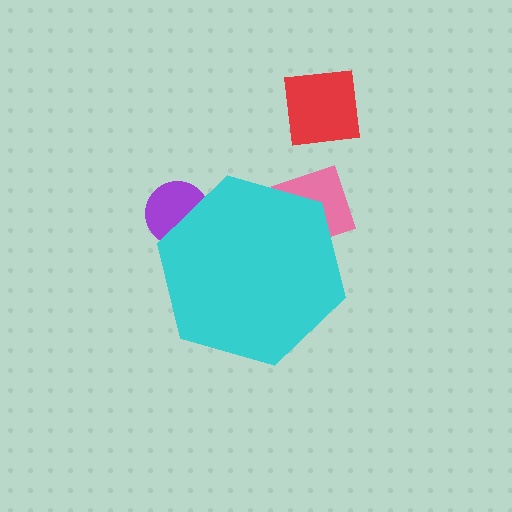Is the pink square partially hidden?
Yes, the pink square is partially hidden behind the cyan hexagon.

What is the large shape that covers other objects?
A cyan hexagon.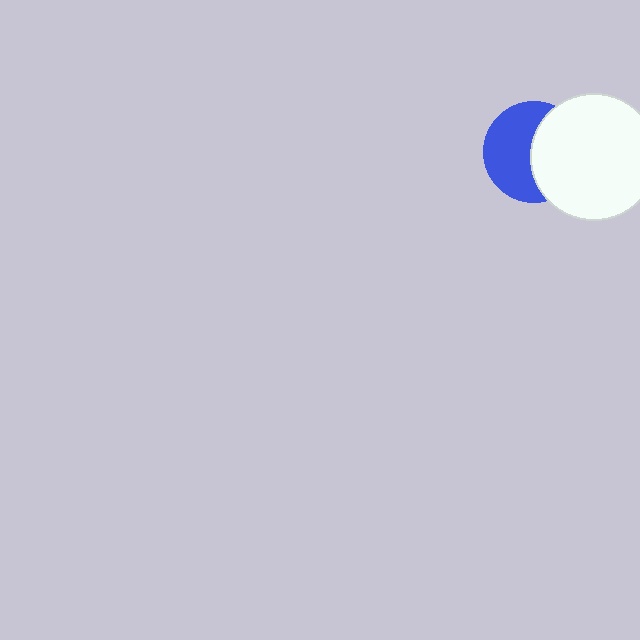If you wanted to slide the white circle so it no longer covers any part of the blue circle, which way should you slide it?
Slide it right — that is the most direct way to separate the two shapes.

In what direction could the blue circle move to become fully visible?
The blue circle could move left. That would shift it out from behind the white circle entirely.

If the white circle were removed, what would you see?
You would see the complete blue circle.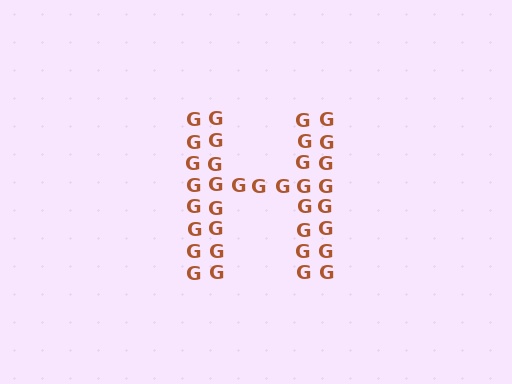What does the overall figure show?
The overall figure shows the letter H.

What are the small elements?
The small elements are letter G's.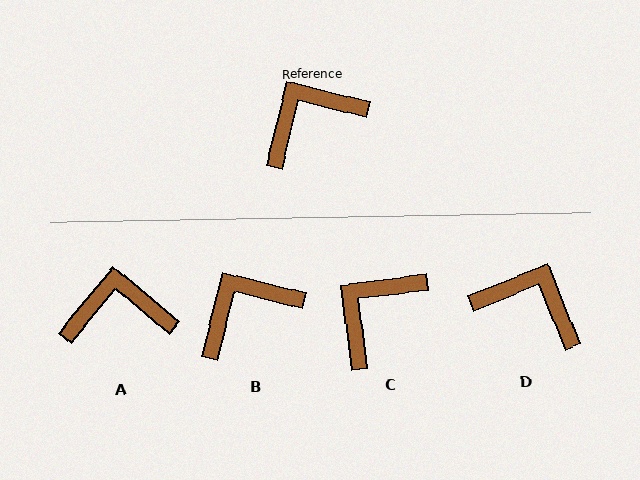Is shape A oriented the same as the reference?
No, it is off by about 26 degrees.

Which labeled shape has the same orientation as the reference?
B.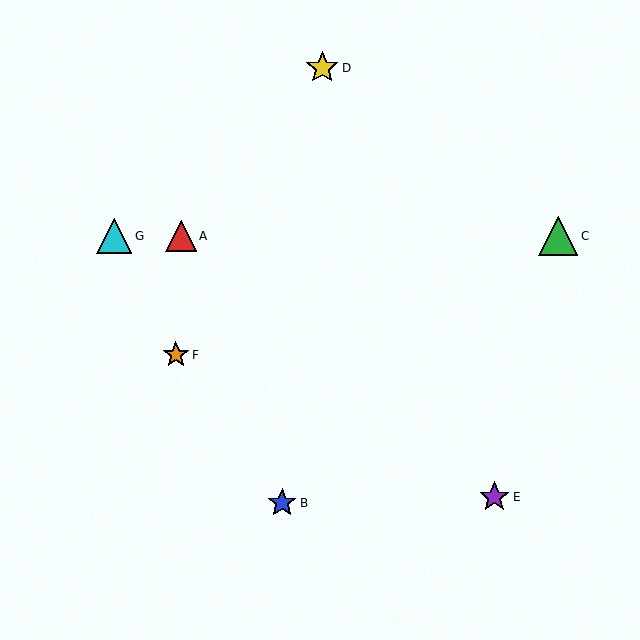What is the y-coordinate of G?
Object G is at y≈236.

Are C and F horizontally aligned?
No, C is at y≈236 and F is at y≈355.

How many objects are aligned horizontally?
3 objects (A, C, G) are aligned horizontally.